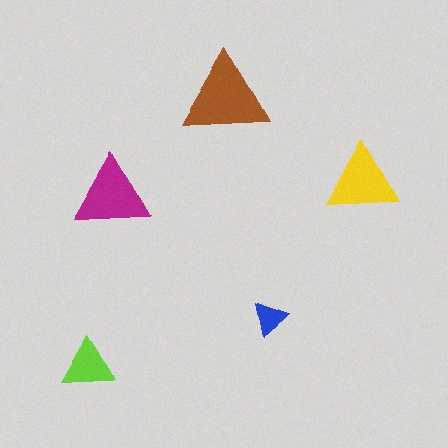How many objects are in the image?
There are 5 objects in the image.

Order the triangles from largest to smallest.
the brown one, the magenta one, the yellow one, the lime one, the blue one.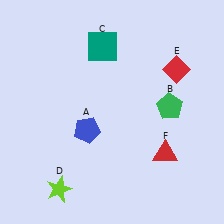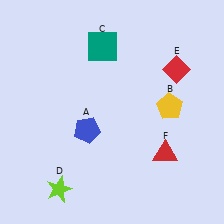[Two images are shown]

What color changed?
The pentagon (B) changed from green in Image 1 to yellow in Image 2.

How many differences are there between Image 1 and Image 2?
There is 1 difference between the two images.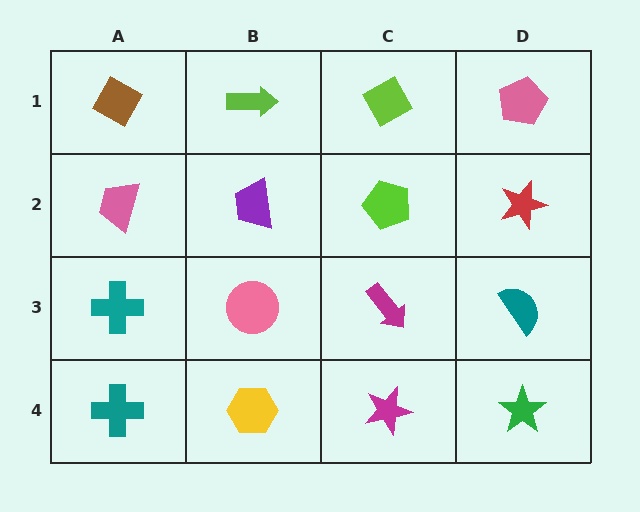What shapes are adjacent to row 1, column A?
A pink trapezoid (row 2, column A), a lime arrow (row 1, column B).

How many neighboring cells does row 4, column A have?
2.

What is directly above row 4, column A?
A teal cross.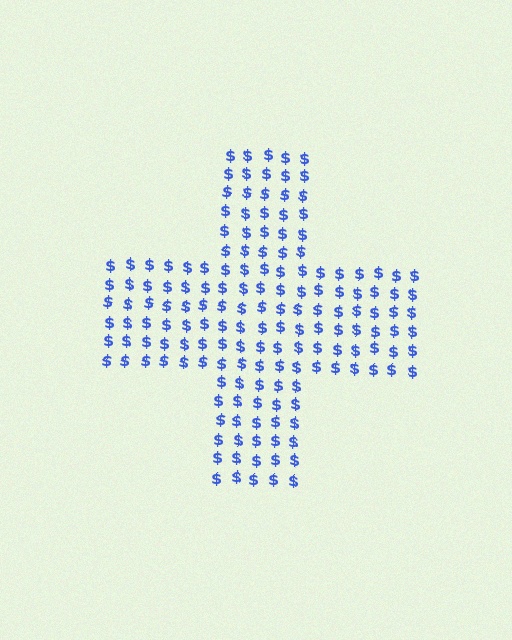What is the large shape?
The large shape is a cross.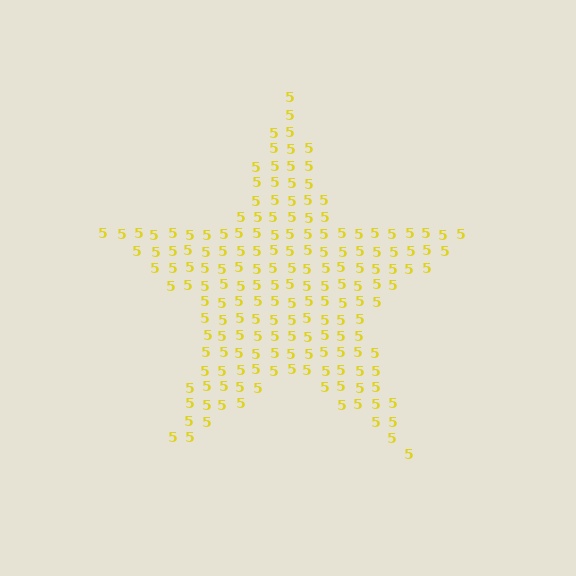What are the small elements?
The small elements are digit 5's.